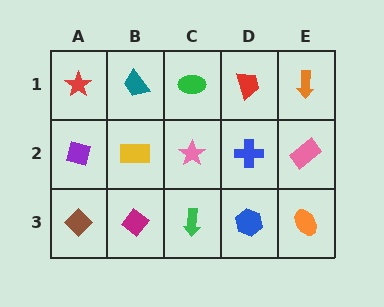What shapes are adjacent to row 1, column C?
A pink star (row 2, column C), a teal trapezoid (row 1, column B), a red trapezoid (row 1, column D).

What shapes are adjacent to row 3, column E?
A pink rectangle (row 2, column E), a blue hexagon (row 3, column D).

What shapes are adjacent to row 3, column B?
A yellow rectangle (row 2, column B), a brown diamond (row 3, column A), a green arrow (row 3, column C).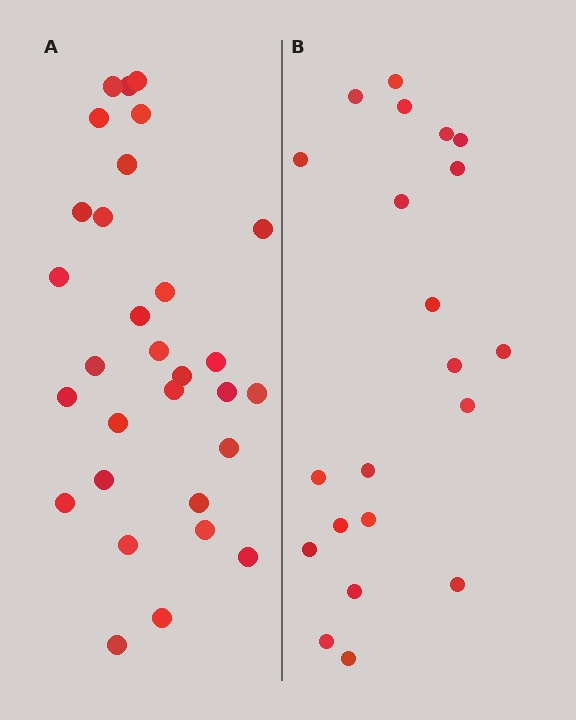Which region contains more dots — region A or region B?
Region A (the left region) has more dots.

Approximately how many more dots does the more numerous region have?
Region A has roughly 8 or so more dots than region B.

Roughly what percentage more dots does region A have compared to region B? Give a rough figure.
About 45% more.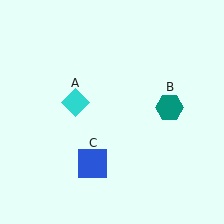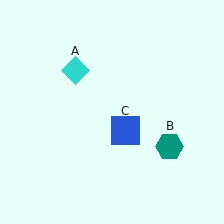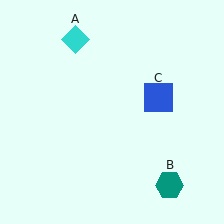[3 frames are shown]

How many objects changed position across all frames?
3 objects changed position: cyan diamond (object A), teal hexagon (object B), blue square (object C).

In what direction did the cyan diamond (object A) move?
The cyan diamond (object A) moved up.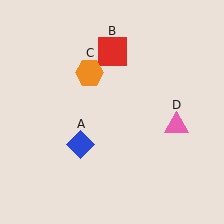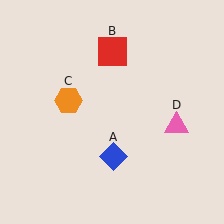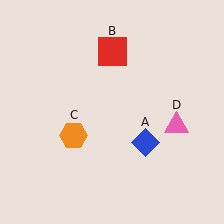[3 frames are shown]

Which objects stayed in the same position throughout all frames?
Red square (object B) and pink triangle (object D) remained stationary.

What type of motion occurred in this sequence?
The blue diamond (object A), orange hexagon (object C) rotated counterclockwise around the center of the scene.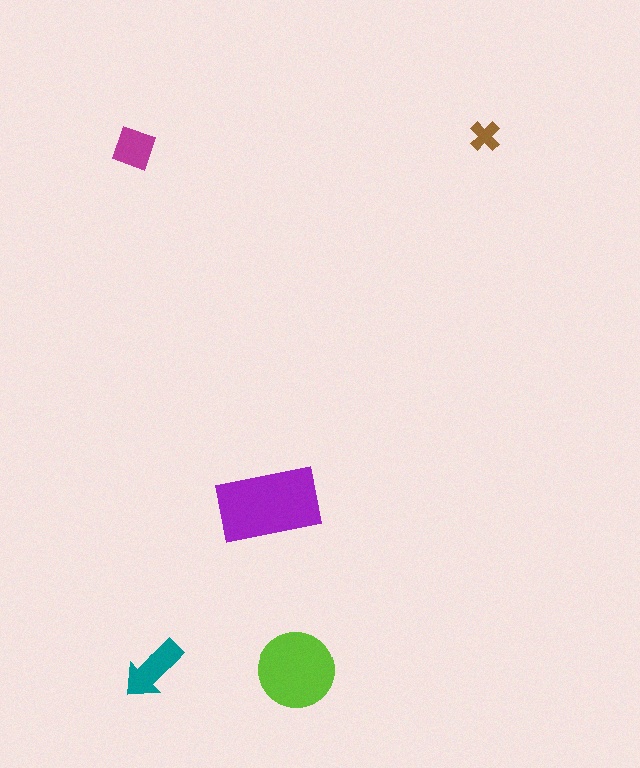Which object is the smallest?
The brown cross.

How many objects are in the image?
There are 5 objects in the image.